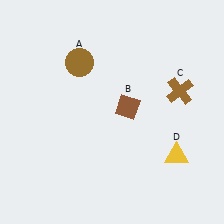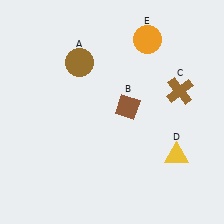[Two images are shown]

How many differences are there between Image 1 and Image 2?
There is 1 difference between the two images.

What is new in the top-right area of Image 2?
An orange circle (E) was added in the top-right area of Image 2.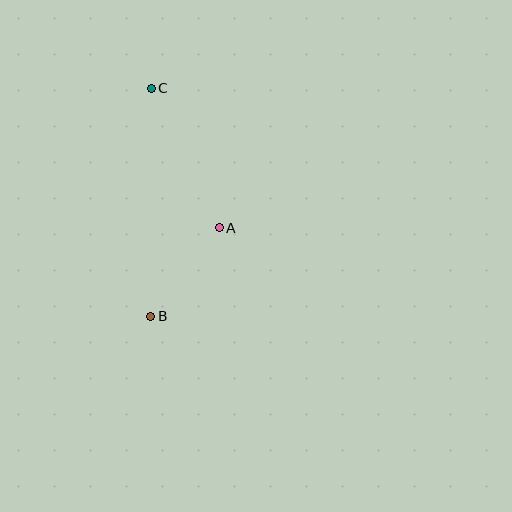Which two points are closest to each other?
Points A and B are closest to each other.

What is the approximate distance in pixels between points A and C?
The distance between A and C is approximately 155 pixels.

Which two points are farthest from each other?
Points B and C are farthest from each other.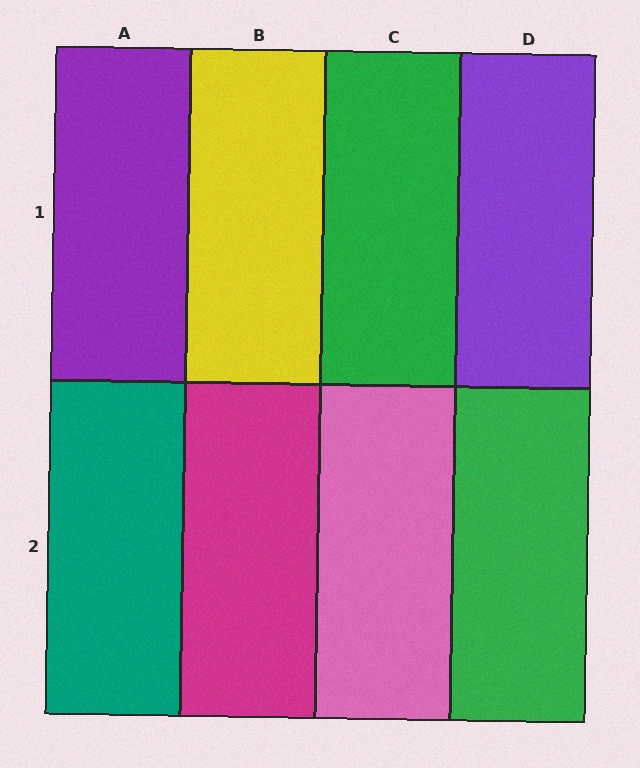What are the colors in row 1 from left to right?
Purple, yellow, green, purple.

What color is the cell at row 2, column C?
Pink.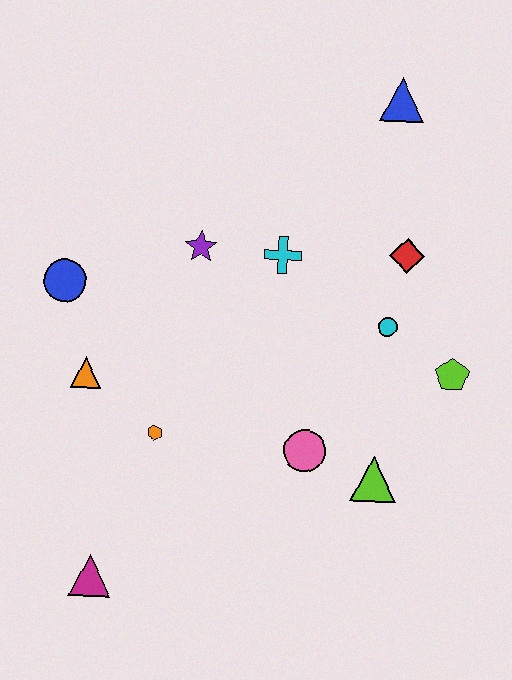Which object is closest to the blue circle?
The orange triangle is closest to the blue circle.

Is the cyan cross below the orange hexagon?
No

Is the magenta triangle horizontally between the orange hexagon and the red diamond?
No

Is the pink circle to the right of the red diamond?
No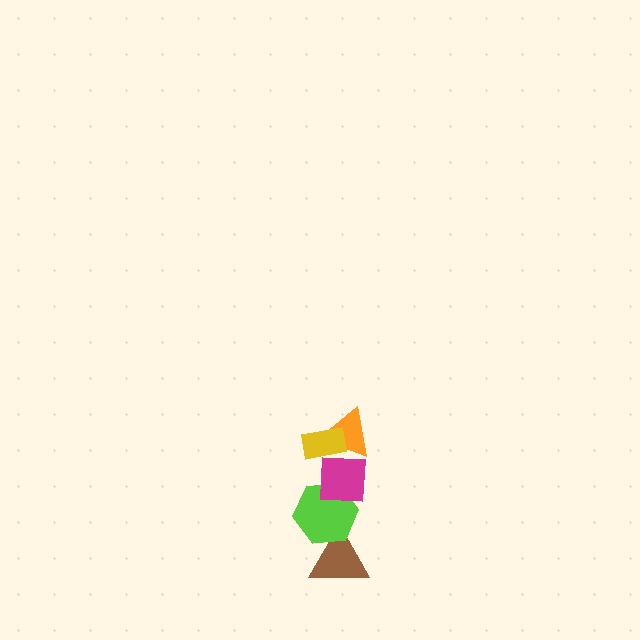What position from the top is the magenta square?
The magenta square is 3rd from the top.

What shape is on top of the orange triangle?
The yellow rectangle is on top of the orange triangle.